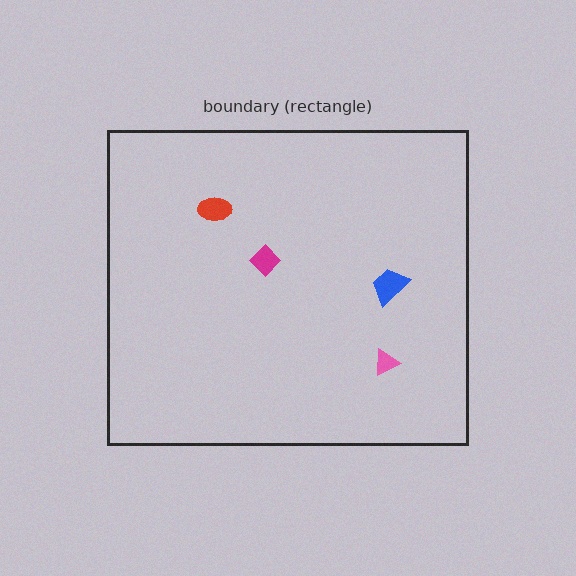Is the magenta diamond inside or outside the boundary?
Inside.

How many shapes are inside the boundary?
4 inside, 0 outside.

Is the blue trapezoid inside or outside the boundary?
Inside.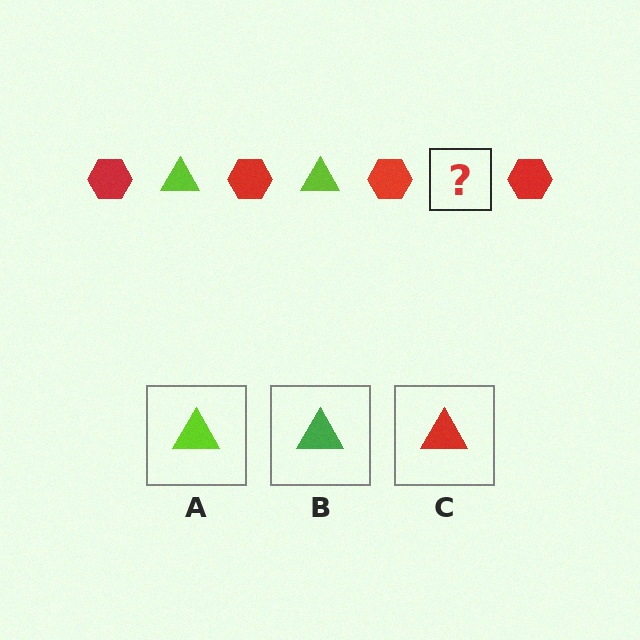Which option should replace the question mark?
Option A.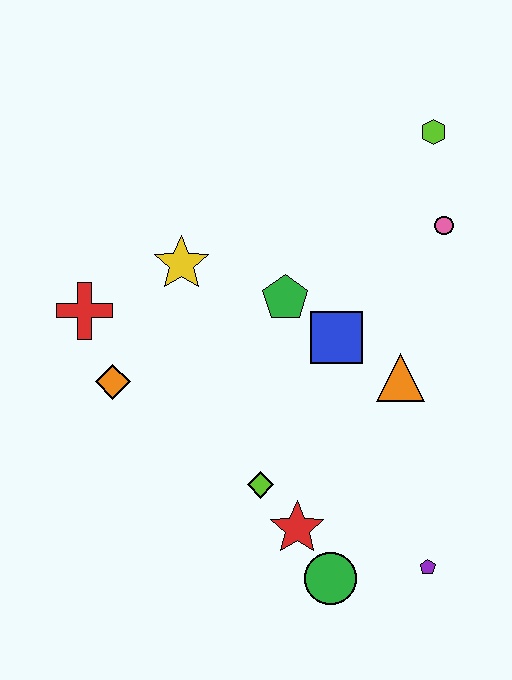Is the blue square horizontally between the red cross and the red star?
No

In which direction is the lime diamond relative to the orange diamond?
The lime diamond is to the right of the orange diamond.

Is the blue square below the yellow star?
Yes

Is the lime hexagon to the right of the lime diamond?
Yes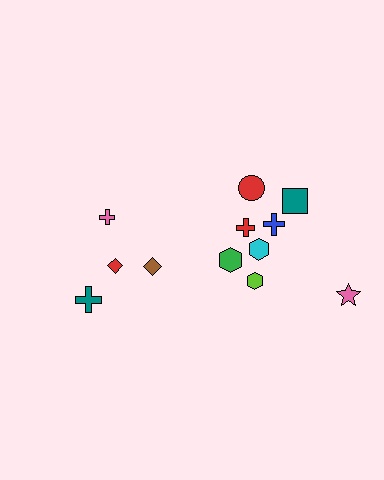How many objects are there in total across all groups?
There are 12 objects.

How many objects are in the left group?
There are 4 objects.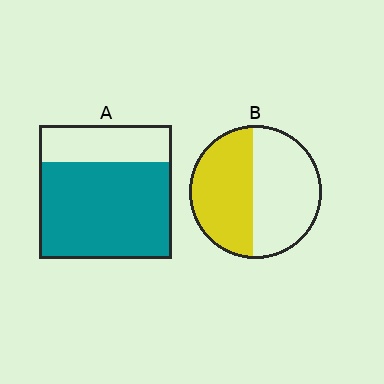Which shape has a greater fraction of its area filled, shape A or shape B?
Shape A.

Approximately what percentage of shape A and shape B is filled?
A is approximately 70% and B is approximately 50%.